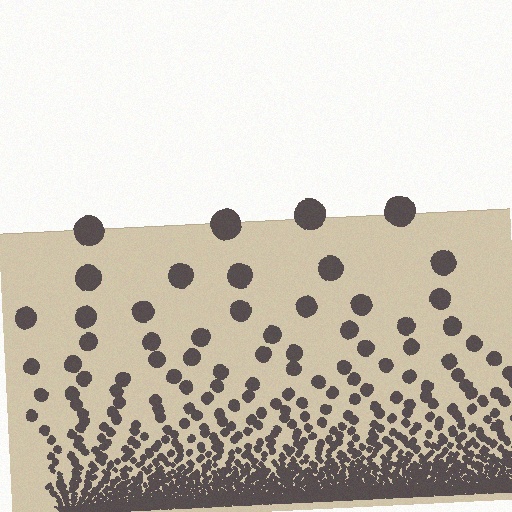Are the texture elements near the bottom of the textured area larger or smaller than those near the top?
Smaller. The gradient is inverted — elements near the bottom are smaller and denser.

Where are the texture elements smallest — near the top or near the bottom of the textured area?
Near the bottom.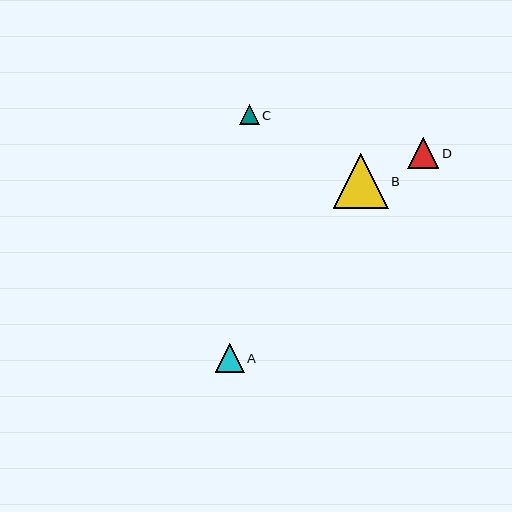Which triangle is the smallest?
Triangle C is the smallest with a size of approximately 20 pixels.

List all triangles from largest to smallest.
From largest to smallest: B, D, A, C.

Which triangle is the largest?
Triangle B is the largest with a size of approximately 55 pixels.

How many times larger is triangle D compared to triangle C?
Triangle D is approximately 1.6 times the size of triangle C.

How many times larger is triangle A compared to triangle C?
Triangle A is approximately 1.5 times the size of triangle C.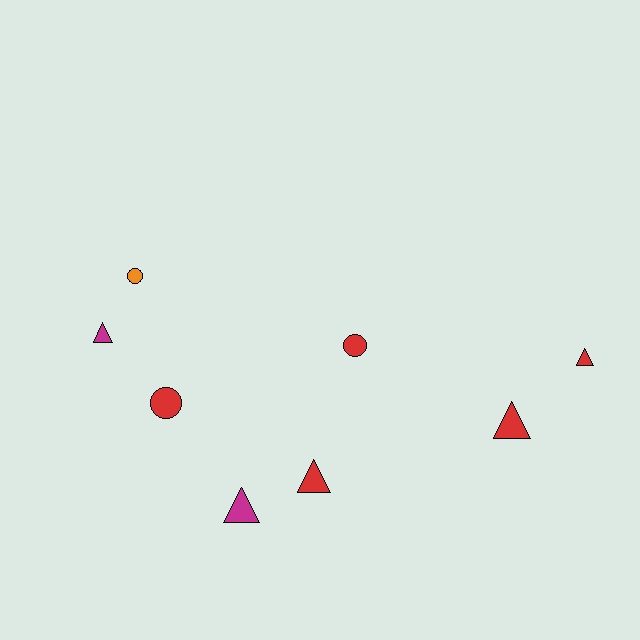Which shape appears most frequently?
Triangle, with 5 objects.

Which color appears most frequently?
Red, with 5 objects.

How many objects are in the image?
There are 8 objects.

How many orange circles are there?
There is 1 orange circle.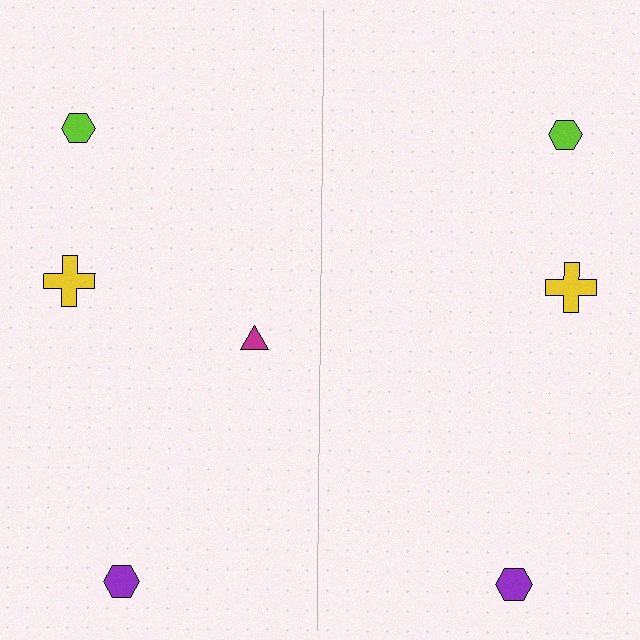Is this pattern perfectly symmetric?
No, the pattern is not perfectly symmetric. A magenta triangle is missing from the right side.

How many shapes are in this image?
There are 7 shapes in this image.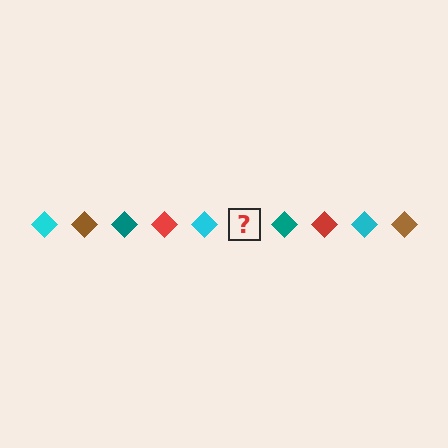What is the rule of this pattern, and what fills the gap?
The rule is that the pattern cycles through cyan, brown, teal, red diamonds. The gap should be filled with a brown diamond.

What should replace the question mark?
The question mark should be replaced with a brown diamond.